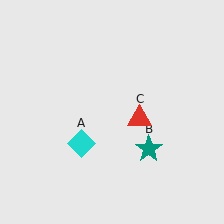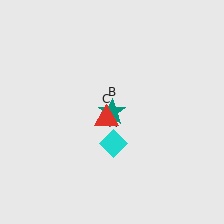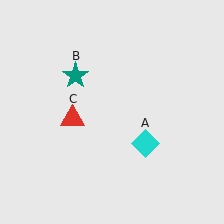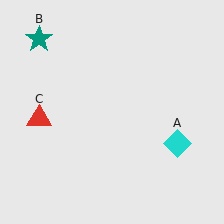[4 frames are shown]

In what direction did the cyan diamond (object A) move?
The cyan diamond (object A) moved right.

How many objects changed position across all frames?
3 objects changed position: cyan diamond (object A), teal star (object B), red triangle (object C).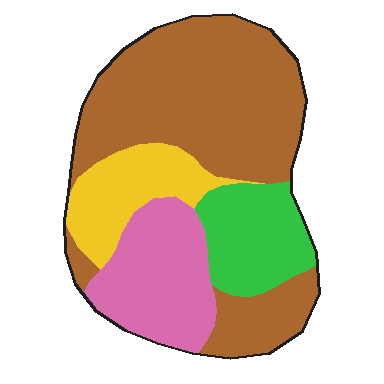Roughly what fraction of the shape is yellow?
Yellow takes up about one eighth (1/8) of the shape.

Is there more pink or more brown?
Brown.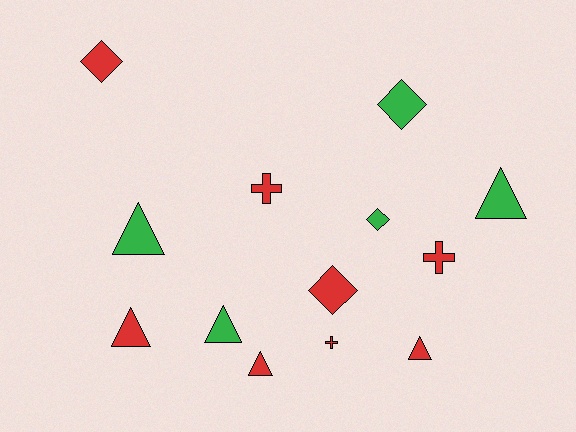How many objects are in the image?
There are 13 objects.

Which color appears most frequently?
Red, with 8 objects.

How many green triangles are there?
There are 3 green triangles.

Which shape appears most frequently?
Triangle, with 6 objects.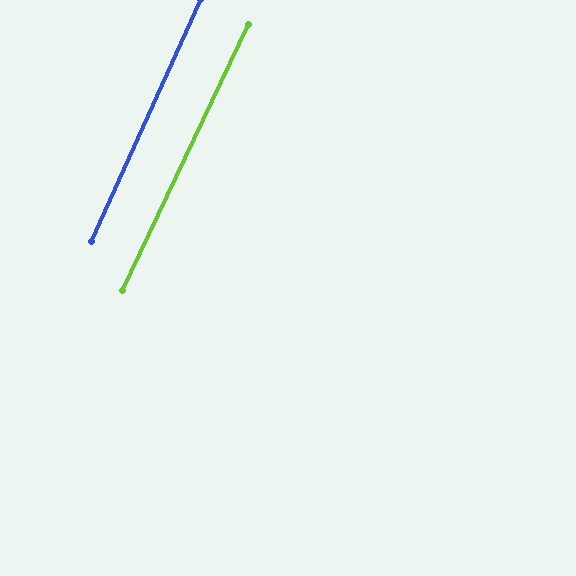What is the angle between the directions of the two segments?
Approximately 1 degree.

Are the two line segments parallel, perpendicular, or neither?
Parallel — their directions differ by only 1.0°.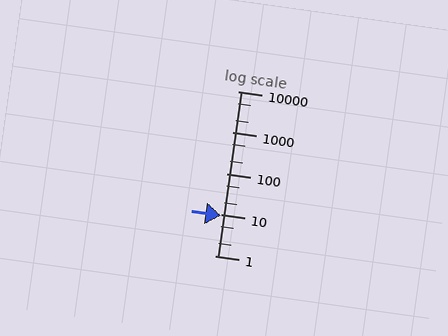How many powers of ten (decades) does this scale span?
The scale spans 4 decades, from 1 to 10000.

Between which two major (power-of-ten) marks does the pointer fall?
The pointer is between 1 and 10.